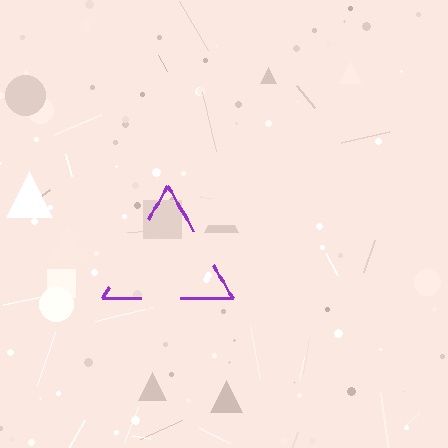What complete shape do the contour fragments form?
The contour fragments form a triangle.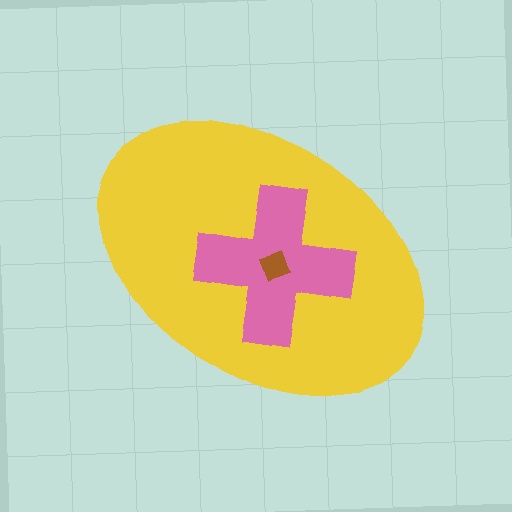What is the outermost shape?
The yellow ellipse.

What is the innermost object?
The brown square.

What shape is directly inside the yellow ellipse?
The pink cross.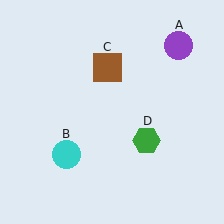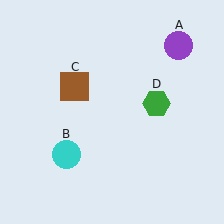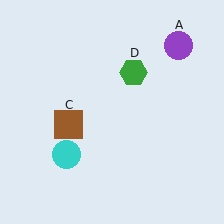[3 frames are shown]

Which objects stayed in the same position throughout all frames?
Purple circle (object A) and cyan circle (object B) remained stationary.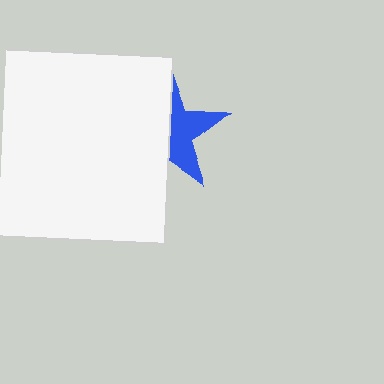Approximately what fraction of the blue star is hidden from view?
Roughly 55% of the blue star is hidden behind the white rectangle.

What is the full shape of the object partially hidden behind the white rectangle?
The partially hidden object is a blue star.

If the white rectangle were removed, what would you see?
You would see the complete blue star.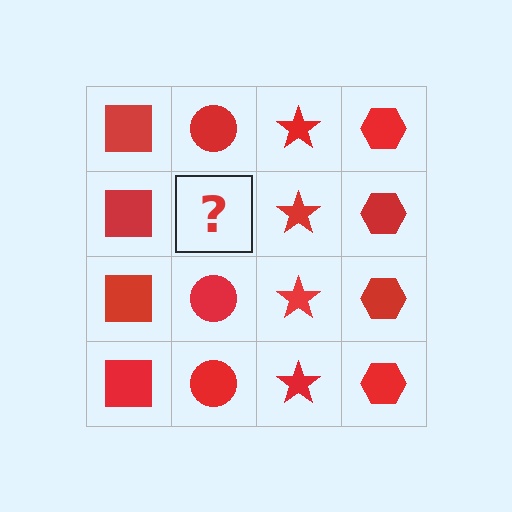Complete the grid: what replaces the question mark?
The question mark should be replaced with a red circle.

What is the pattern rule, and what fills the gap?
The rule is that each column has a consistent shape. The gap should be filled with a red circle.